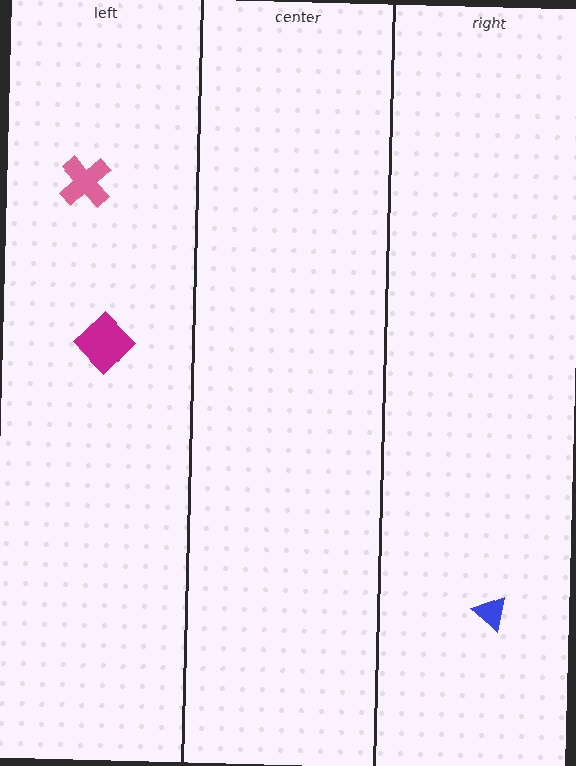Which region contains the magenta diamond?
The left region.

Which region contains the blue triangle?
The right region.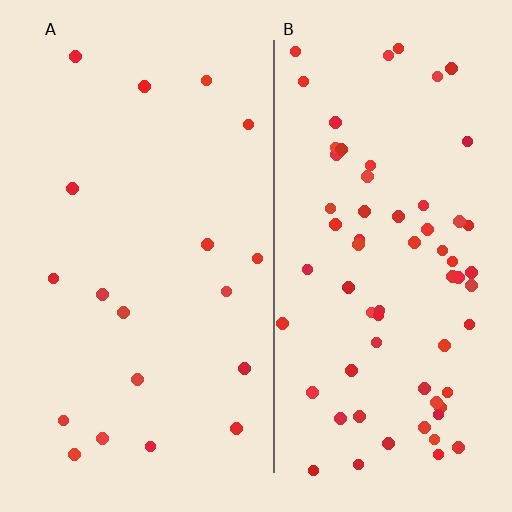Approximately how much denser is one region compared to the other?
Approximately 3.6× — region B over region A.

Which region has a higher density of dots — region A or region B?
B (the right).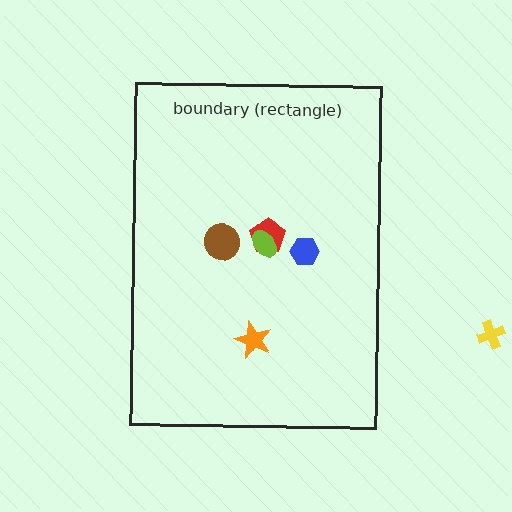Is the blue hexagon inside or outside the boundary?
Inside.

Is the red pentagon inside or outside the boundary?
Inside.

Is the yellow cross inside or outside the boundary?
Outside.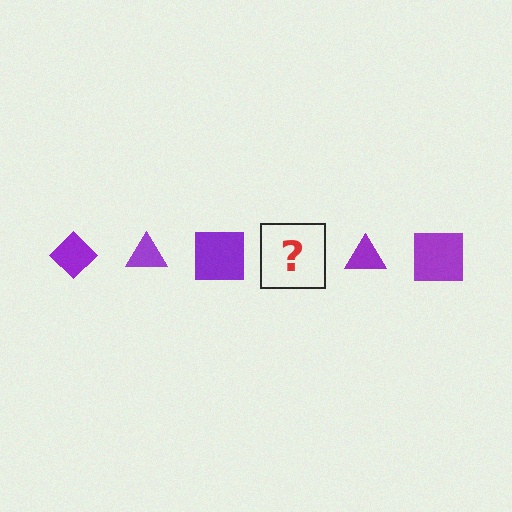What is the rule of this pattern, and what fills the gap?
The rule is that the pattern cycles through diamond, triangle, square shapes in purple. The gap should be filled with a purple diamond.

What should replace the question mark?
The question mark should be replaced with a purple diamond.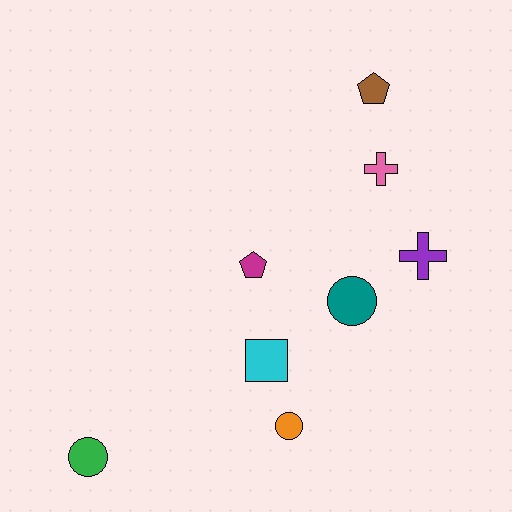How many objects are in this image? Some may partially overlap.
There are 8 objects.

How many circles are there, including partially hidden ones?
There are 3 circles.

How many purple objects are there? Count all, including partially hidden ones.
There is 1 purple object.